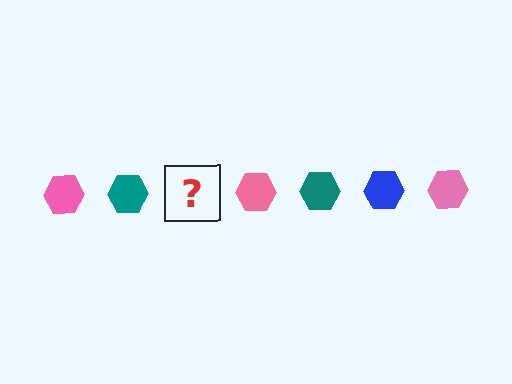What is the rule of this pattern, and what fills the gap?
The rule is that the pattern cycles through pink, teal, blue hexagons. The gap should be filled with a blue hexagon.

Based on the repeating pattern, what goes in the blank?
The blank should be a blue hexagon.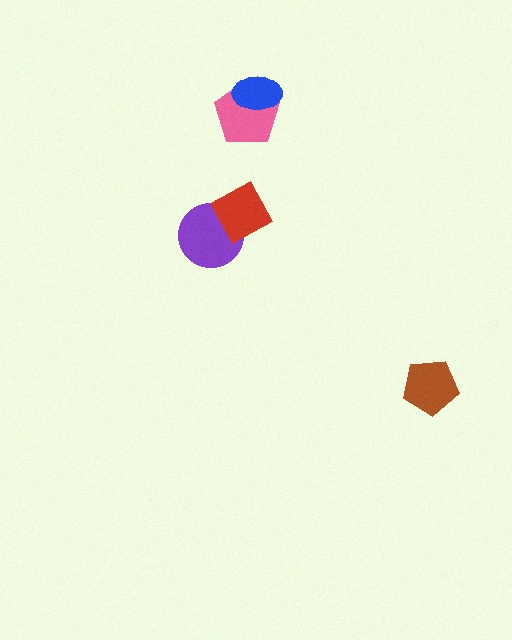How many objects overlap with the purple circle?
1 object overlaps with the purple circle.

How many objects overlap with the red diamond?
1 object overlaps with the red diamond.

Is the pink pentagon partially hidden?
Yes, it is partially covered by another shape.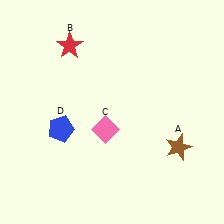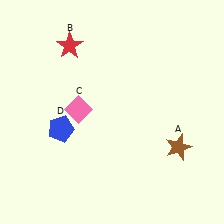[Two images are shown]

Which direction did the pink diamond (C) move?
The pink diamond (C) moved left.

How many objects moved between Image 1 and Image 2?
1 object moved between the two images.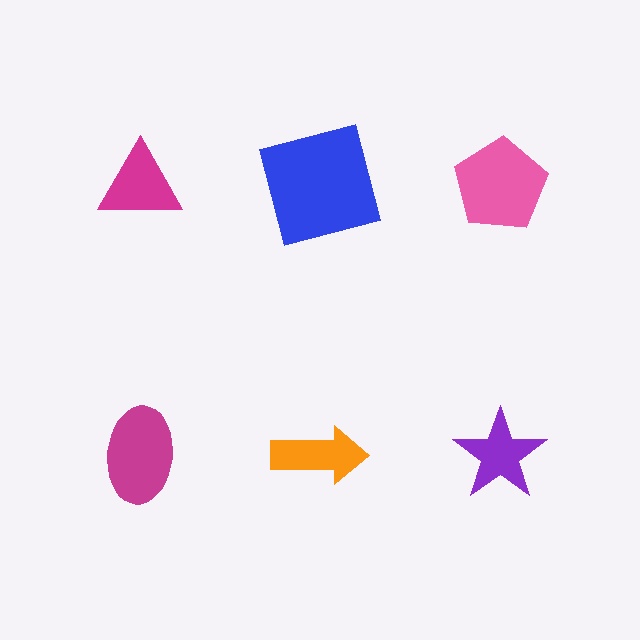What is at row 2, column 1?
A magenta ellipse.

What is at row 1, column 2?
A blue square.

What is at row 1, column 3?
A pink pentagon.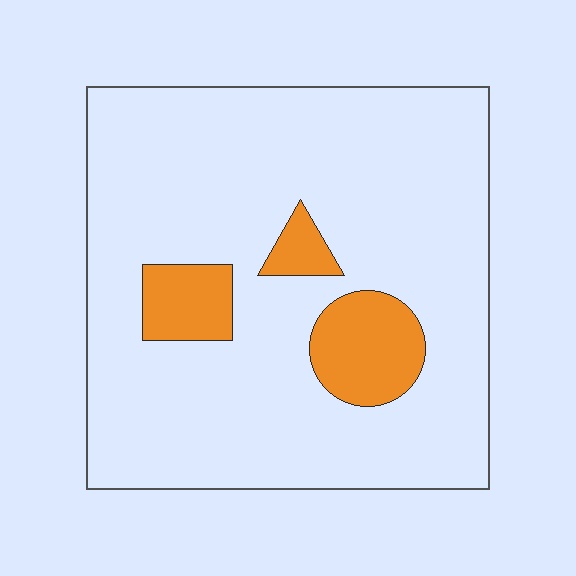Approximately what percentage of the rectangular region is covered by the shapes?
Approximately 15%.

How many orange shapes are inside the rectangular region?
3.